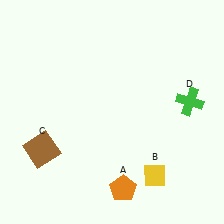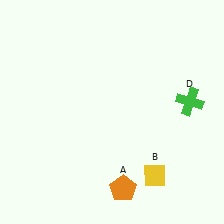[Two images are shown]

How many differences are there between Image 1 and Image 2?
There is 1 difference between the two images.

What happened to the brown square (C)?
The brown square (C) was removed in Image 2. It was in the bottom-left area of Image 1.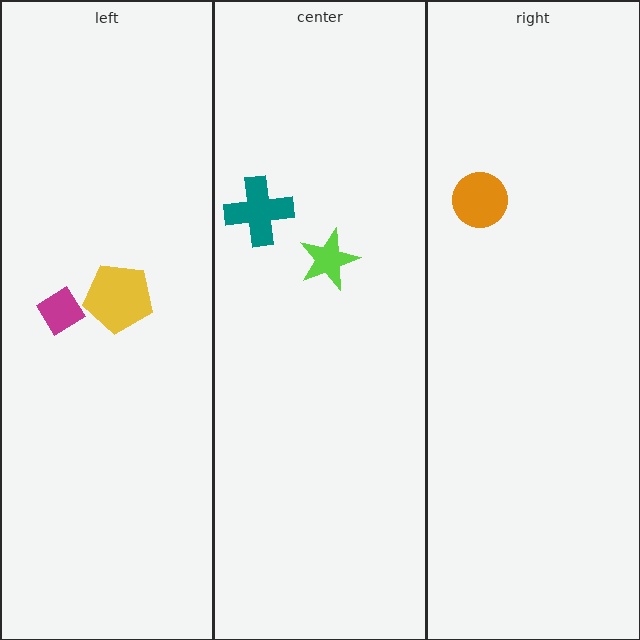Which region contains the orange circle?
The right region.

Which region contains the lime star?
The center region.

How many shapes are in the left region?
2.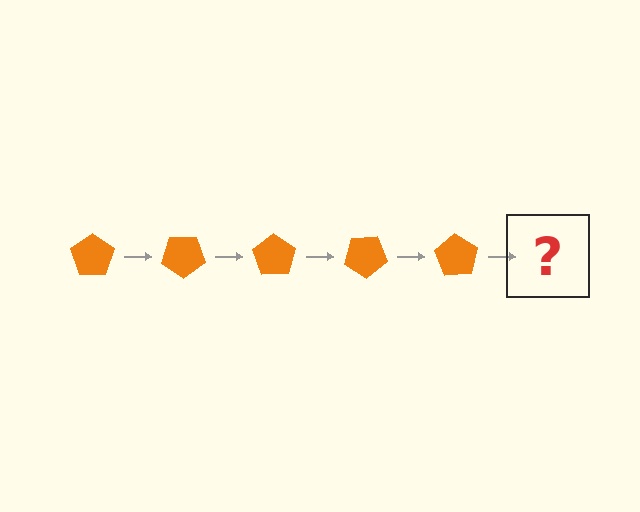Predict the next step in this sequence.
The next step is an orange pentagon rotated 175 degrees.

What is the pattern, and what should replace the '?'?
The pattern is that the pentagon rotates 35 degrees each step. The '?' should be an orange pentagon rotated 175 degrees.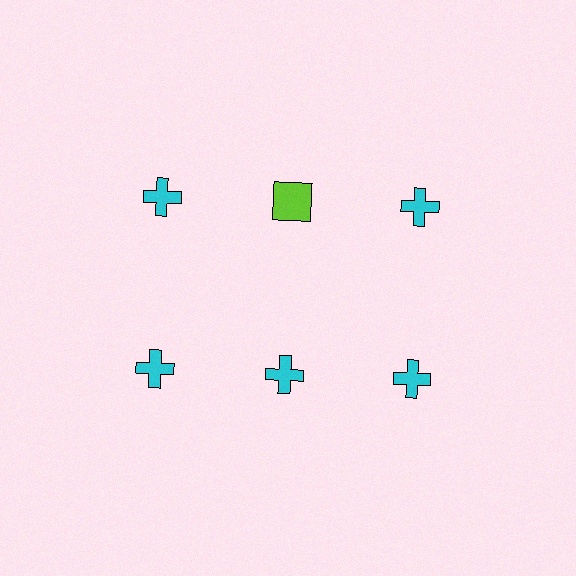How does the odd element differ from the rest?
It differs in both color (lime instead of cyan) and shape (square instead of cross).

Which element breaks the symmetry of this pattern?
The lime square in the top row, second from left column breaks the symmetry. All other shapes are cyan crosses.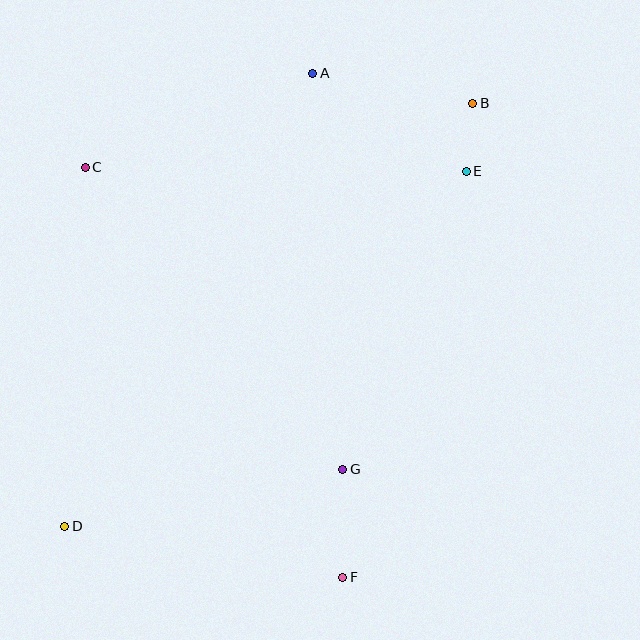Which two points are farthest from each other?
Points B and D are farthest from each other.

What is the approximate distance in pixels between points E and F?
The distance between E and F is approximately 424 pixels.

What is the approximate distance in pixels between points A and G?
The distance between A and G is approximately 397 pixels.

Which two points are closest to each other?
Points B and E are closest to each other.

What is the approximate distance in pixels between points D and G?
The distance between D and G is approximately 283 pixels.